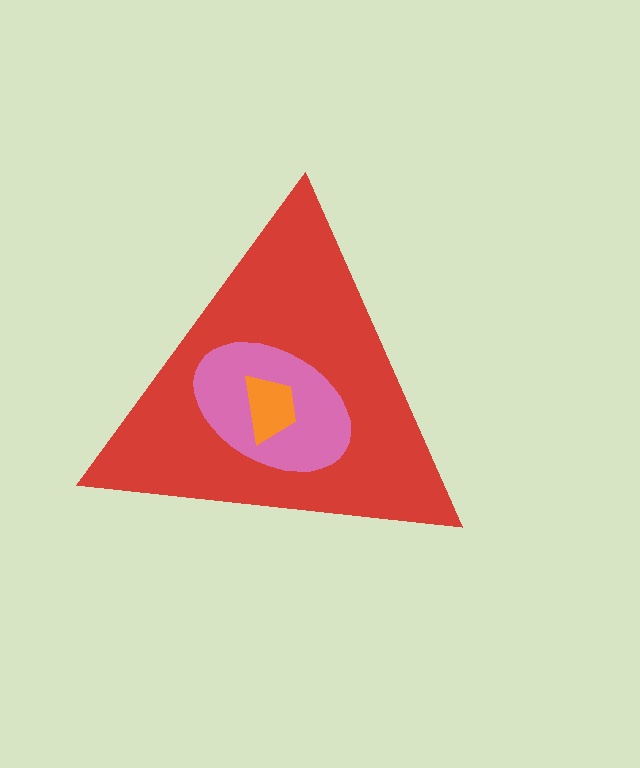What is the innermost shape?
The orange trapezoid.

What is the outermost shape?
The red triangle.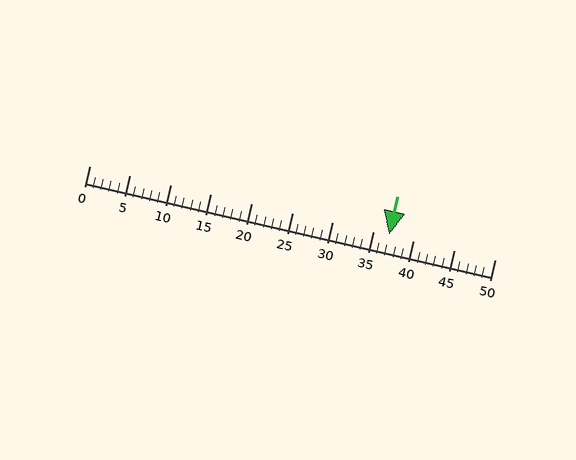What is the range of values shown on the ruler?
The ruler shows values from 0 to 50.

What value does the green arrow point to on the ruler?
The green arrow points to approximately 37.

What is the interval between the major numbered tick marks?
The major tick marks are spaced 5 units apart.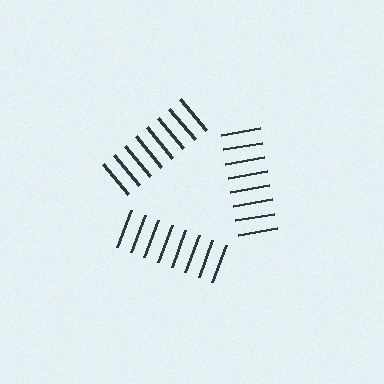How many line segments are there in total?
24 — 8 along each of the 3 edges.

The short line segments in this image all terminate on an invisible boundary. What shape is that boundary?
An illusory triangle — the line segments terminate on its edges but no continuous stroke is drawn.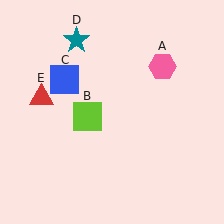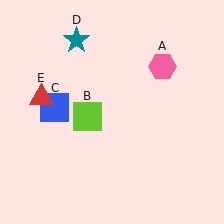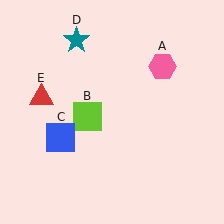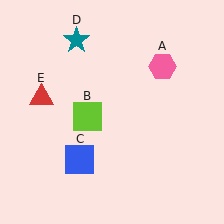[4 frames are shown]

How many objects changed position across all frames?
1 object changed position: blue square (object C).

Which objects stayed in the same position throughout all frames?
Pink hexagon (object A) and lime square (object B) and teal star (object D) and red triangle (object E) remained stationary.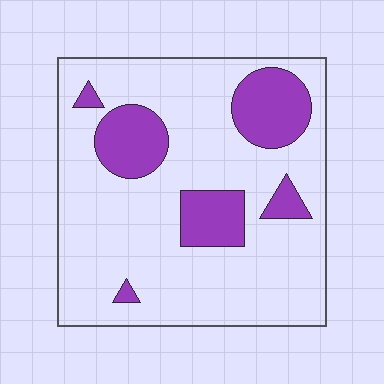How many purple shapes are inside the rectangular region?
6.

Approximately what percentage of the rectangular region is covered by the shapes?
Approximately 20%.